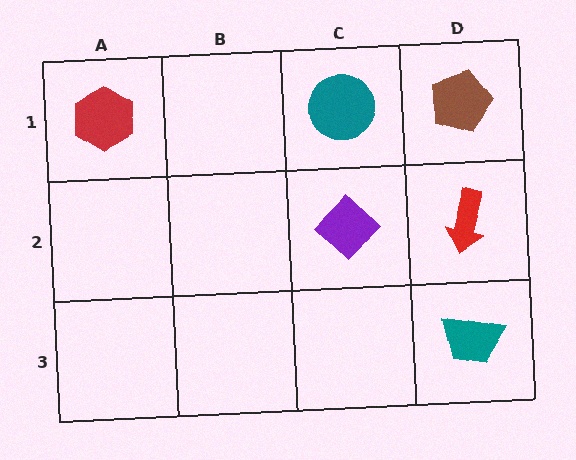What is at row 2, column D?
A red arrow.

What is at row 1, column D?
A brown pentagon.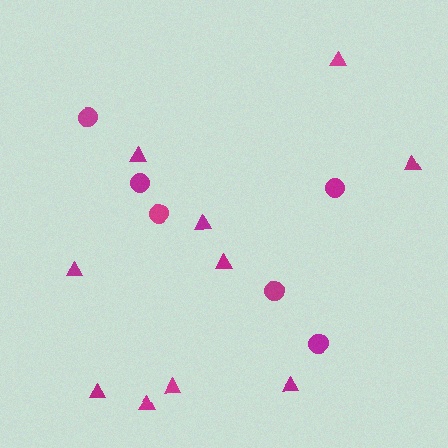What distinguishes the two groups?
There are 2 groups: one group of triangles (10) and one group of circles (6).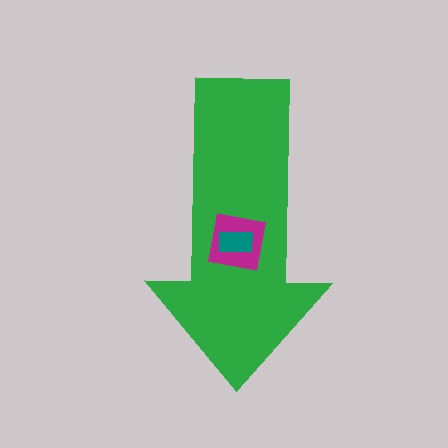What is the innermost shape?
The teal rectangle.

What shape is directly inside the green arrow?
The magenta square.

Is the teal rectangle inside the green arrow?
Yes.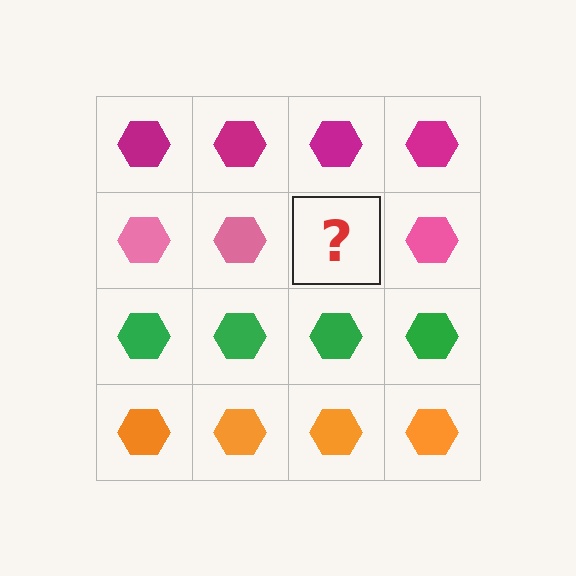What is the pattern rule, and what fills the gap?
The rule is that each row has a consistent color. The gap should be filled with a pink hexagon.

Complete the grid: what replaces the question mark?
The question mark should be replaced with a pink hexagon.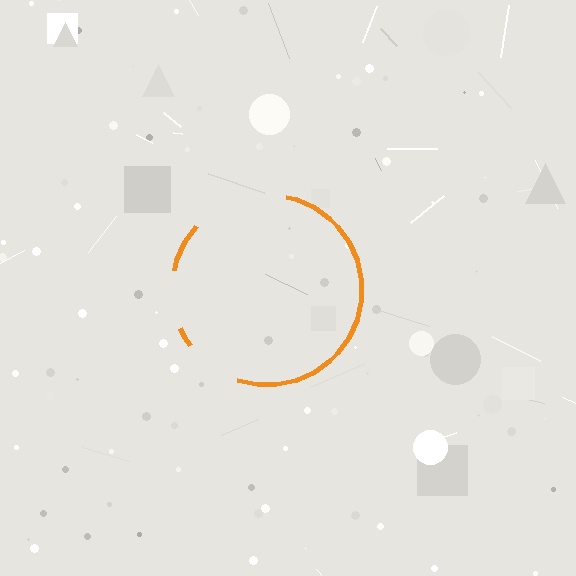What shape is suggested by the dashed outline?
The dashed outline suggests a circle.